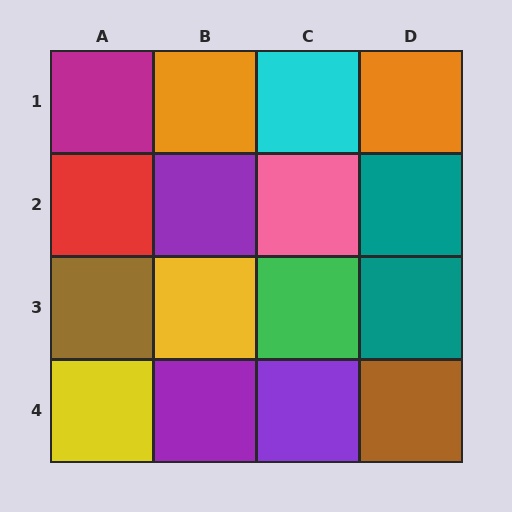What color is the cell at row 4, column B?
Purple.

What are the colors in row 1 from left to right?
Magenta, orange, cyan, orange.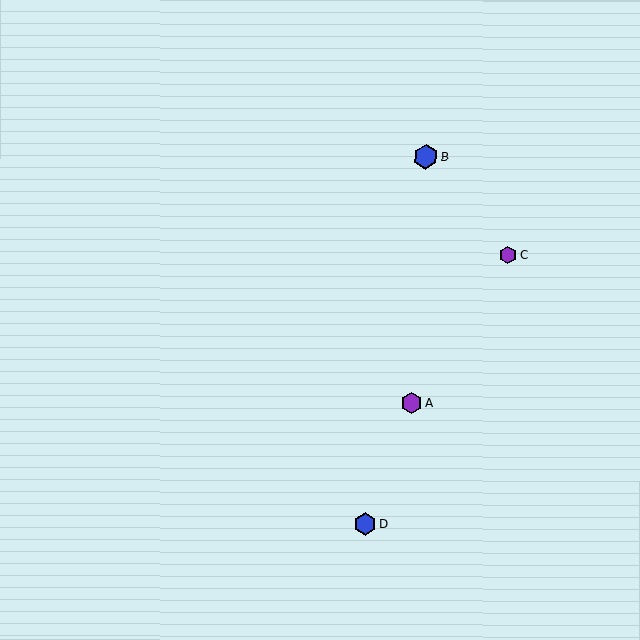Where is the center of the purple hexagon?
The center of the purple hexagon is at (412, 403).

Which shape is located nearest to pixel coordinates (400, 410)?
The purple hexagon (labeled A) at (412, 403) is nearest to that location.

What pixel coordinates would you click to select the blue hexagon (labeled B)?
Click at (426, 157) to select the blue hexagon B.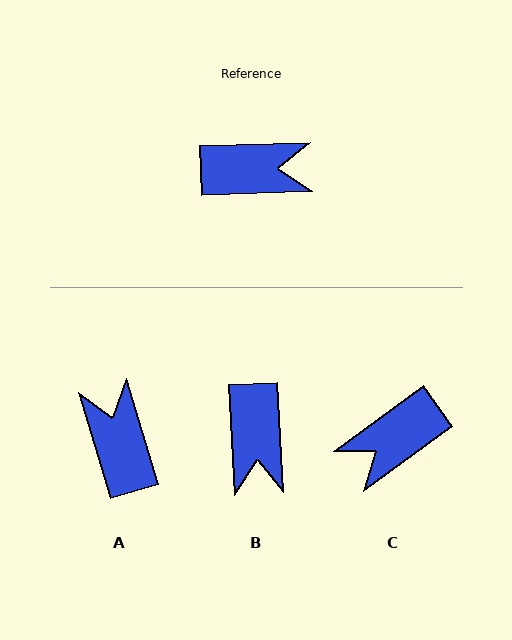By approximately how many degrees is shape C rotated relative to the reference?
Approximately 146 degrees clockwise.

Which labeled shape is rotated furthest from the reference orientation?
C, about 146 degrees away.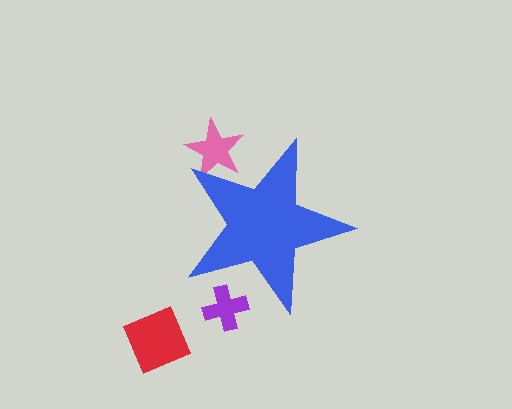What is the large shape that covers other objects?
A blue star.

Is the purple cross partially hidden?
Yes, the purple cross is partially hidden behind the blue star.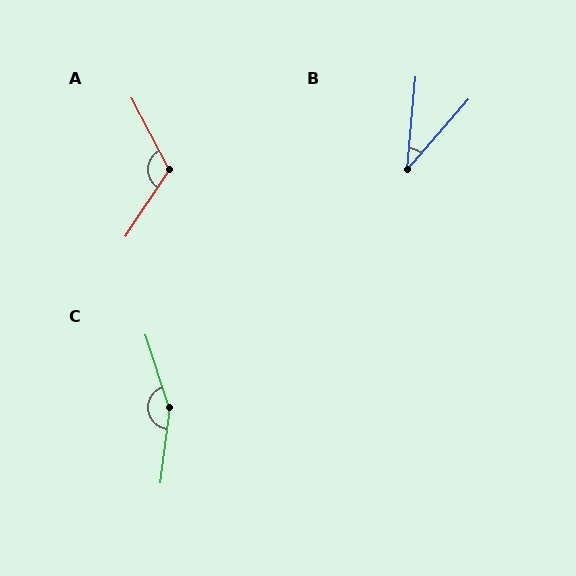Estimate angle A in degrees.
Approximately 119 degrees.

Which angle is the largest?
C, at approximately 155 degrees.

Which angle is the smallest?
B, at approximately 36 degrees.